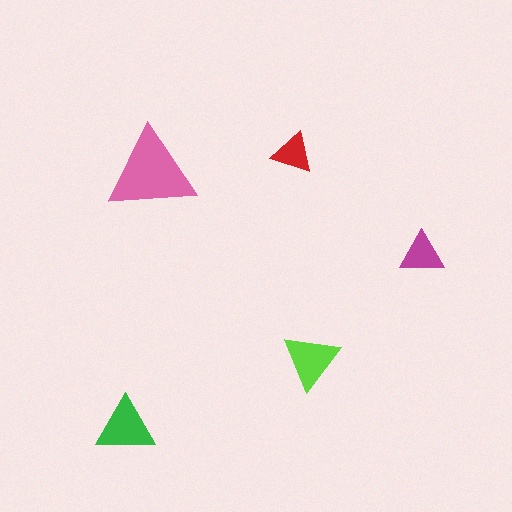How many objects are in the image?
There are 5 objects in the image.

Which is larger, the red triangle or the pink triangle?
The pink one.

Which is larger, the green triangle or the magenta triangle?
The green one.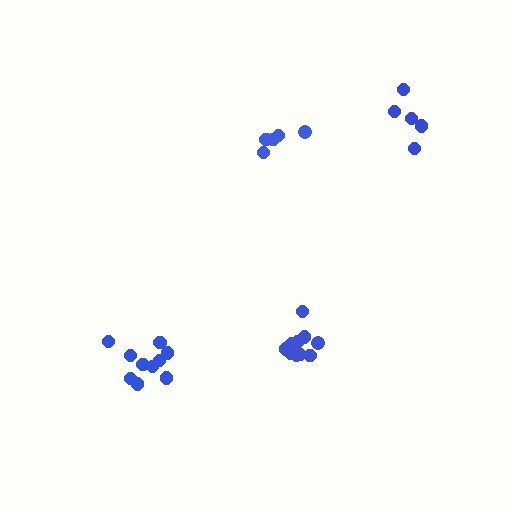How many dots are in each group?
Group 1: 10 dots, Group 2: 5 dots, Group 3: 5 dots, Group 4: 10 dots (30 total).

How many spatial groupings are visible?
There are 4 spatial groupings.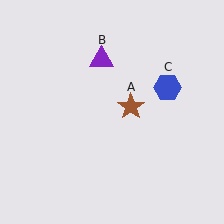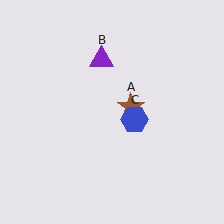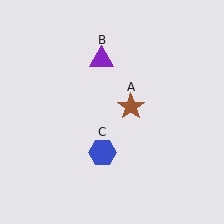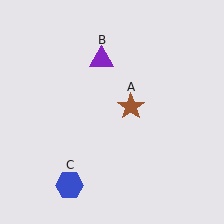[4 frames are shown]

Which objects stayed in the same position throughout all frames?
Brown star (object A) and purple triangle (object B) remained stationary.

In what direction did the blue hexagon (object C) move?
The blue hexagon (object C) moved down and to the left.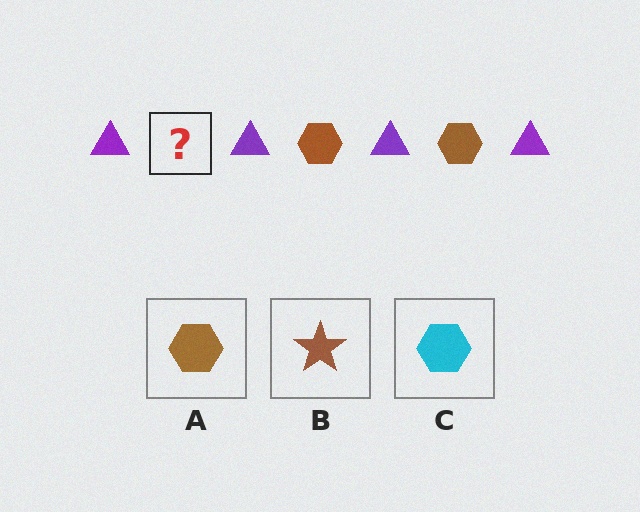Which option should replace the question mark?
Option A.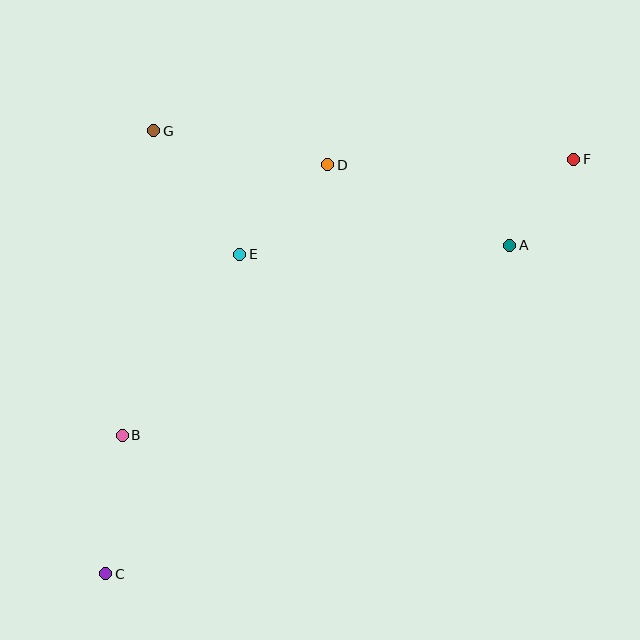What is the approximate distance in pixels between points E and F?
The distance between E and F is approximately 348 pixels.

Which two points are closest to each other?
Points A and F are closest to each other.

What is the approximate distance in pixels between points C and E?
The distance between C and E is approximately 346 pixels.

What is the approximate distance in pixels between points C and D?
The distance between C and D is approximately 465 pixels.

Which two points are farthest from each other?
Points C and F are farthest from each other.